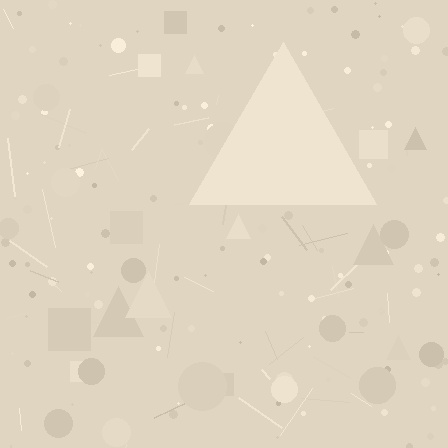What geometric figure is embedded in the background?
A triangle is embedded in the background.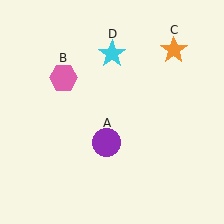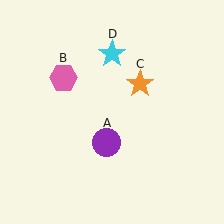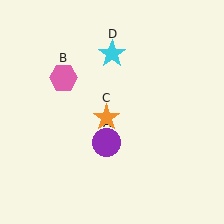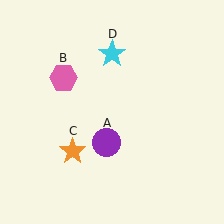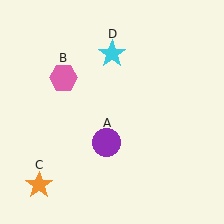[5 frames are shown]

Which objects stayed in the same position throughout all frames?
Purple circle (object A) and pink hexagon (object B) and cyan star (object D) remained stationary.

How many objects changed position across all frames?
1 object changed position: orange star (object C).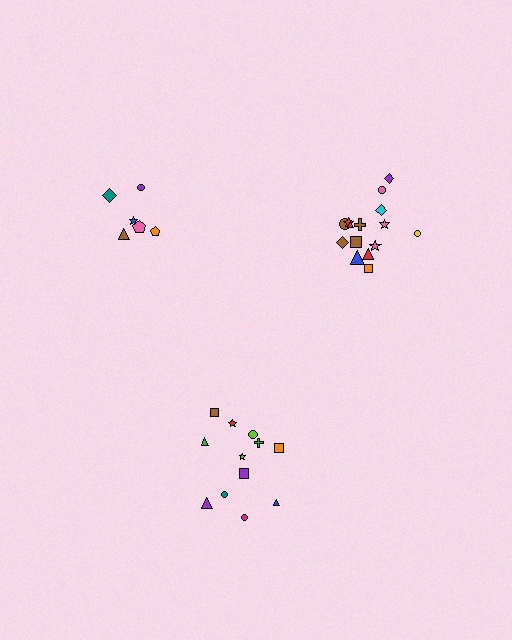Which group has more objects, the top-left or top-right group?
The top-right group.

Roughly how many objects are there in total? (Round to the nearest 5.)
Roughly 35 objects in total.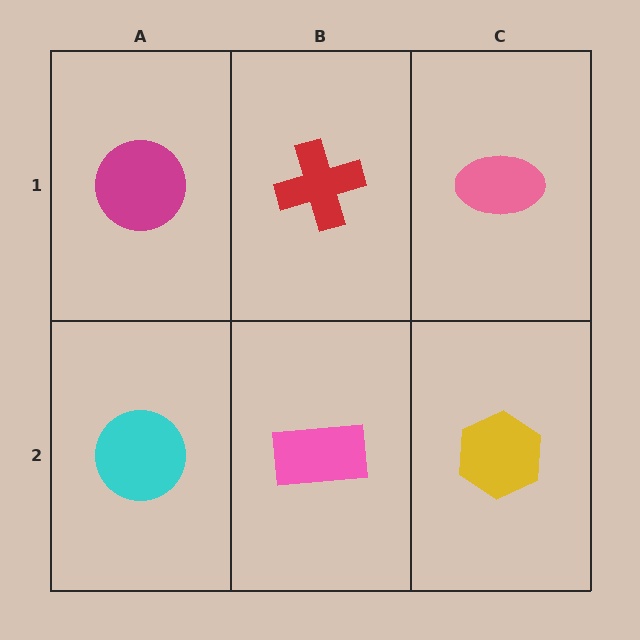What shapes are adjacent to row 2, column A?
A magenta circle (row 1, column A), a pink rectangle (row 2, column B).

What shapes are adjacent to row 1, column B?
A pink rectangle (row 2, column B), a magenta circle (row 1, column A), a pink ellipse (row 1, column C).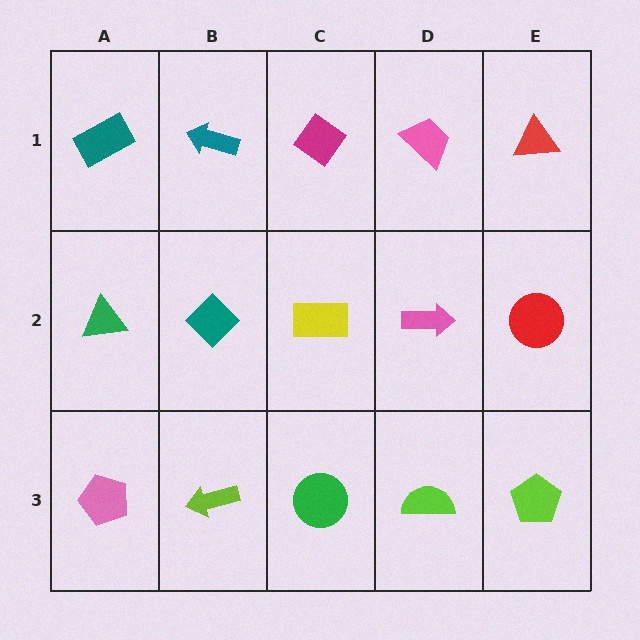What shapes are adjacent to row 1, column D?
A pink arrow (row 2, column D), a magenta diamond (row 1, column C), a red triangle (row 1, column E).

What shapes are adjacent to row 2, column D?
A pink trapezoid (row 1, column D), a lime semicircle (row 3, column D), a yellow rectangle (row 2, column C), a red circle (row 2, column E).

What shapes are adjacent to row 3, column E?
A red circle (row 2, column E), a lime semicircle (row 3, column D).